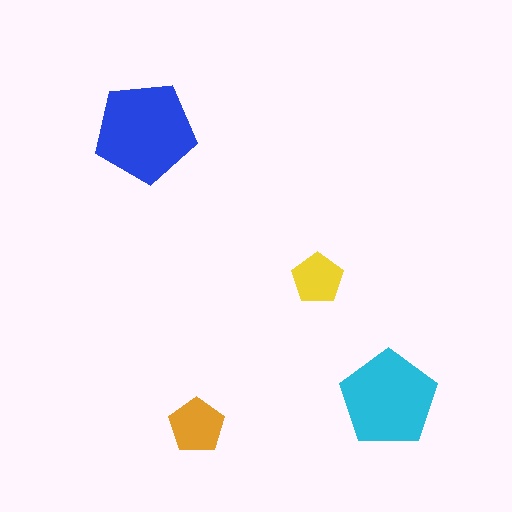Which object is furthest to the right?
The cyan pentagon is rightmost.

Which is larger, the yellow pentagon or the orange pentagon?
The orange one.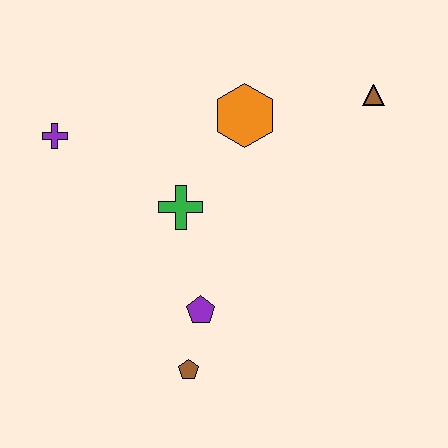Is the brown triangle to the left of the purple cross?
No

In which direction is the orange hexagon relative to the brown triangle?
The orange hexagon is to the left of the brown triangle.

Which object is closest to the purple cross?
The green cross is closest to the purple cross.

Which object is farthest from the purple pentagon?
The brown triangle is farthest from the purple pentagon.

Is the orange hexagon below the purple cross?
No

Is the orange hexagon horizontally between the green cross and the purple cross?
No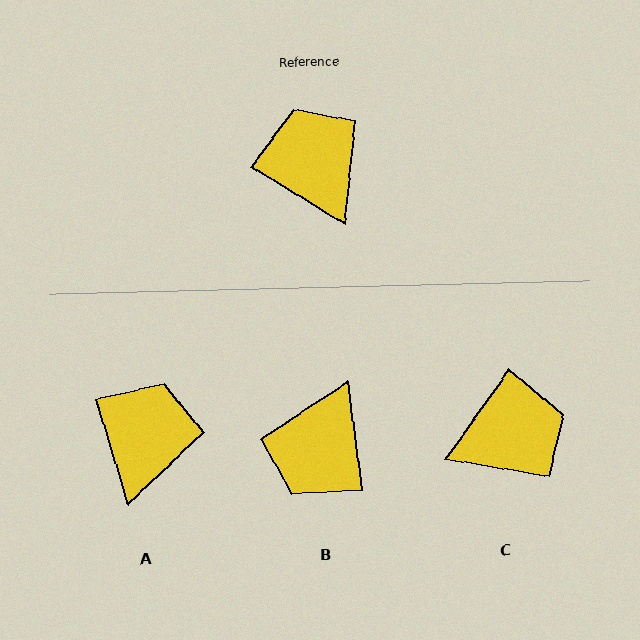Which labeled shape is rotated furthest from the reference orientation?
B, about 129 degrees away.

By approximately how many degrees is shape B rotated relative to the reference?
Approximately 129 degrees counter-clockwise.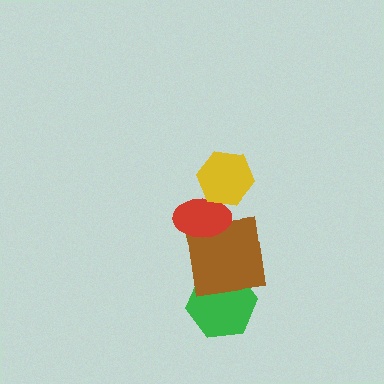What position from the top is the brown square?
The brown square is 3rd from the top.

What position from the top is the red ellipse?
The red ellipse is 2nd from the top.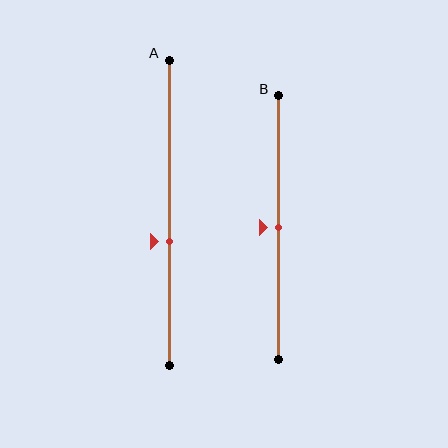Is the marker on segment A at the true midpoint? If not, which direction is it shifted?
No, the marker on segment A is shifted downward by about 9% of the segment length.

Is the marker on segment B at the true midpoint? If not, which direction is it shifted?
Yes, the marker on segment B is at the true midpoint.